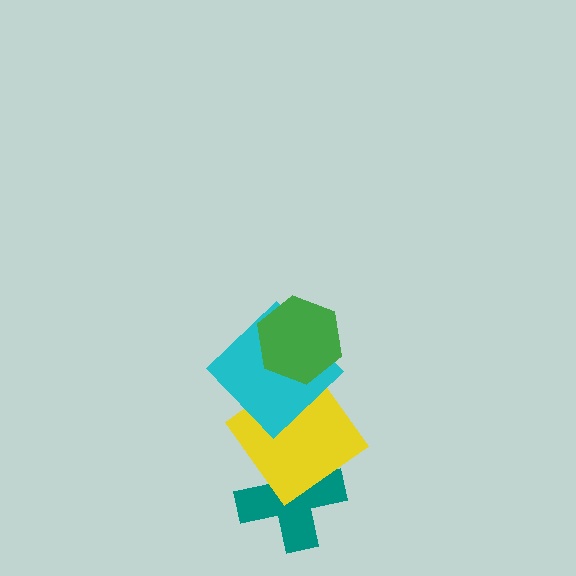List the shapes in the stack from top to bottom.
From top to bottom: the green hexagon, the cyan diamond, the yellow diamond, the teal cross.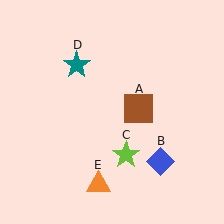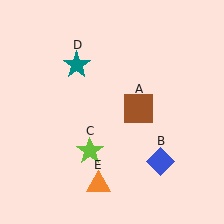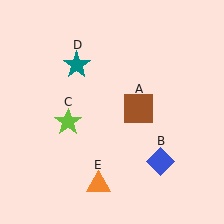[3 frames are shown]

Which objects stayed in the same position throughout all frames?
Brown square (object A) and blue diamond (object B) and teal star (object D) and orange triangle (object E) remained stationary.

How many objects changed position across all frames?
1 object changed position: lime star (object C).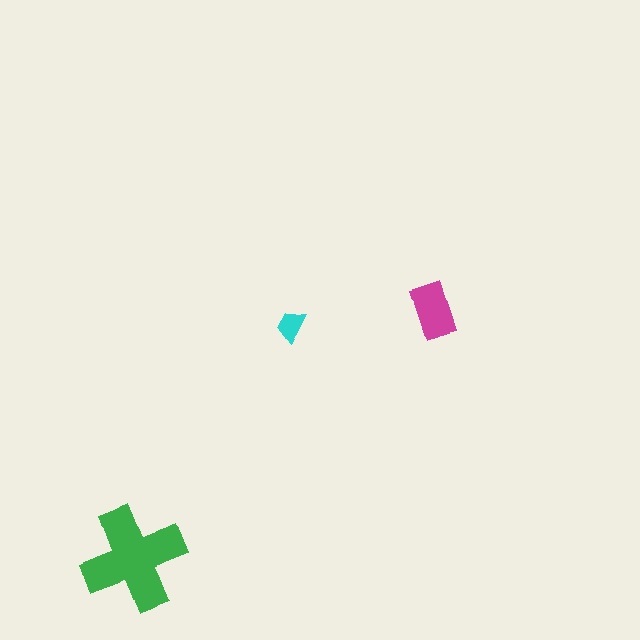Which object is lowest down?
The green cross is bottommost.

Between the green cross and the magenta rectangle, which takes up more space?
The green cross.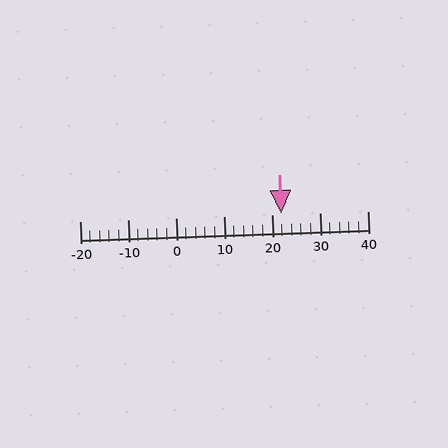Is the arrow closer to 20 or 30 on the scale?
The arrow is closer to 20.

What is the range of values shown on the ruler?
The ruler shows values from -20 to 40.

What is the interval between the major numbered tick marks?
The major tick marks are spaced 10 units apart.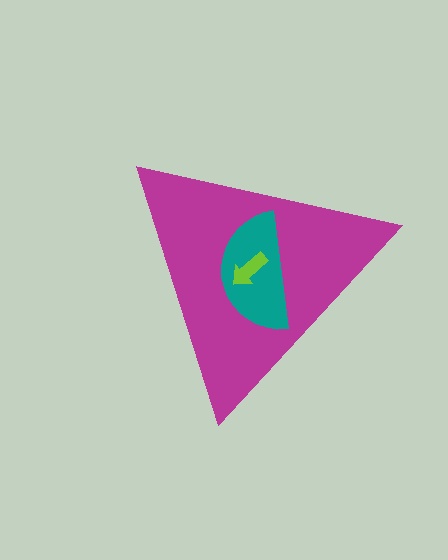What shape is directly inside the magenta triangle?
The teal semicircle.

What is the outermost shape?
The magenta triangle.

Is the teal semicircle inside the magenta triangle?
Yes.